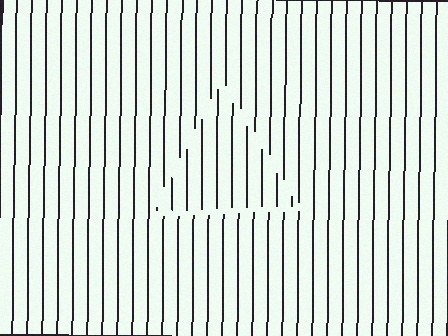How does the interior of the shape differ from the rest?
The interior of the shape contains the same grating, shifted by half a period — the contour is defined by the phase discontinuity where line-ends from the inner and outer gratings abut.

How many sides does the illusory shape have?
3 sides — the line-ends trace a triangle.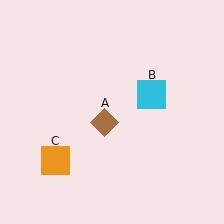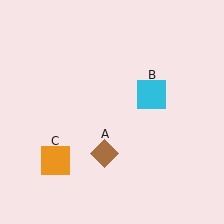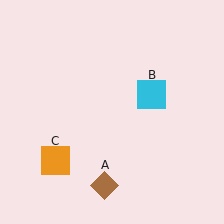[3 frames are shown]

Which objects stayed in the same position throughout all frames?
Cyan square (object B) and orange square (object C) remained stationary.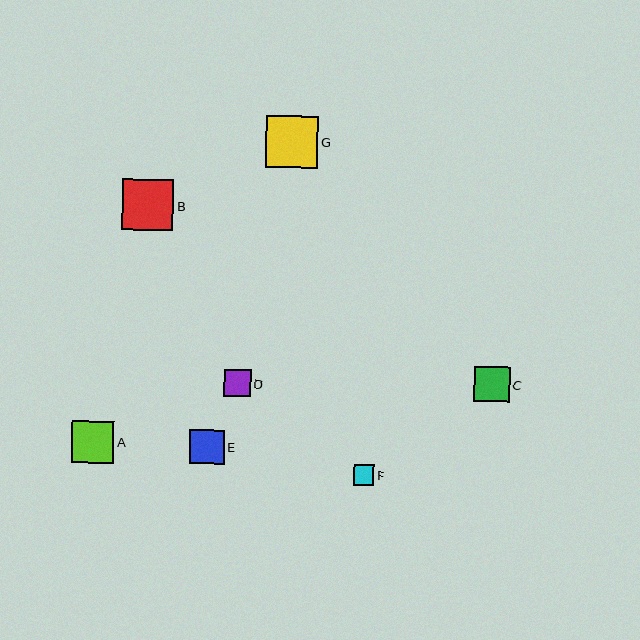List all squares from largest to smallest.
From largest to smallest: G, B, A, C, E, D, F.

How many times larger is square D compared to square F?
Square D is approximately 1.3 times the size of square F.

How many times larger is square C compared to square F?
Square C is approximately 1.7 times the size of square F.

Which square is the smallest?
Square F is the smallest with a size of approximately 20 pixels.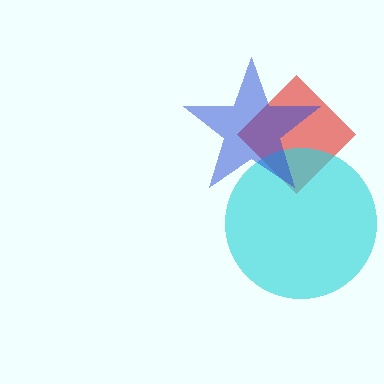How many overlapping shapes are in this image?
There are 3 overlapping shapes in the image.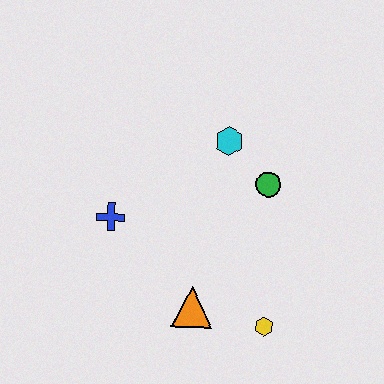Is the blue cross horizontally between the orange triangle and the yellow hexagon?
No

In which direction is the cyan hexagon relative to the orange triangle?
The cyan hexagon is above the orange triangle.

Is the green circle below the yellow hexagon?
No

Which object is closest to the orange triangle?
The yellow hexagon is closest to the orange triangle.